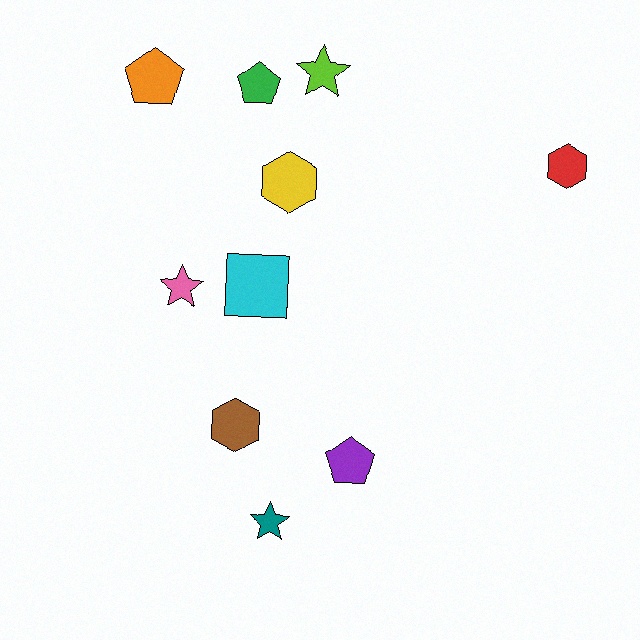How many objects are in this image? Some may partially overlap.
There are 10 objects.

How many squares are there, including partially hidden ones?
There is 1 square.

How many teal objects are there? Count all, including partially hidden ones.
There is 1 teal object.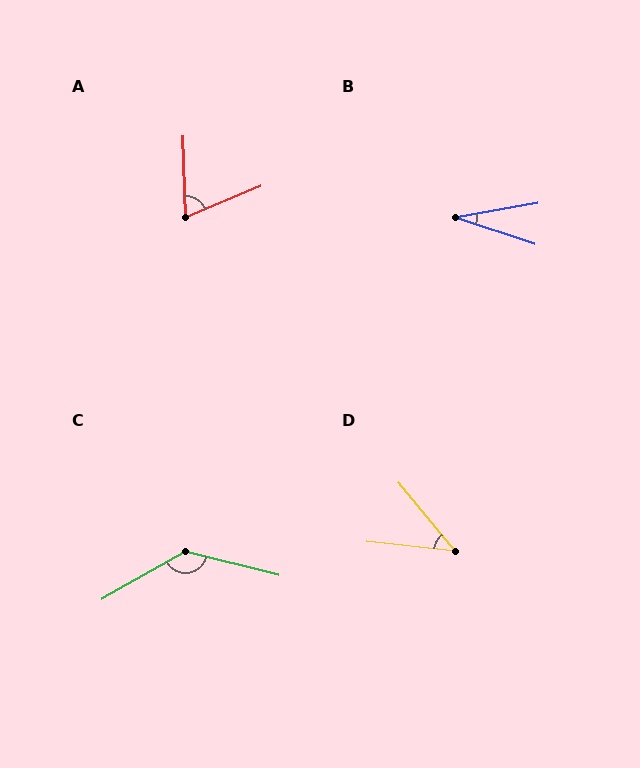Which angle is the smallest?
B, at approximately 28 degrees.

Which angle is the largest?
C, at approximately 137 degrees.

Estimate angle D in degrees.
Approximately 45 degrees.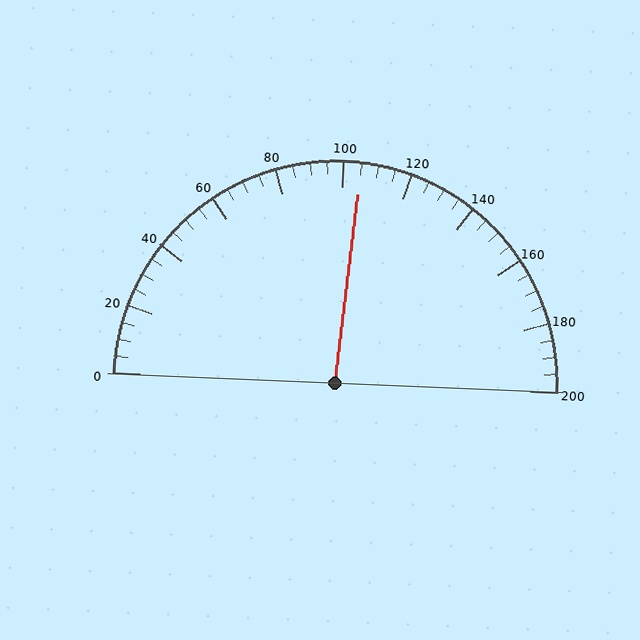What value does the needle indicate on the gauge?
The needle indicates approximately 105.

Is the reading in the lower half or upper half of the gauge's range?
The reading is in the upper half of the range (0 to 200).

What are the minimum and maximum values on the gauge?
The gauge ranges from 0 to 200.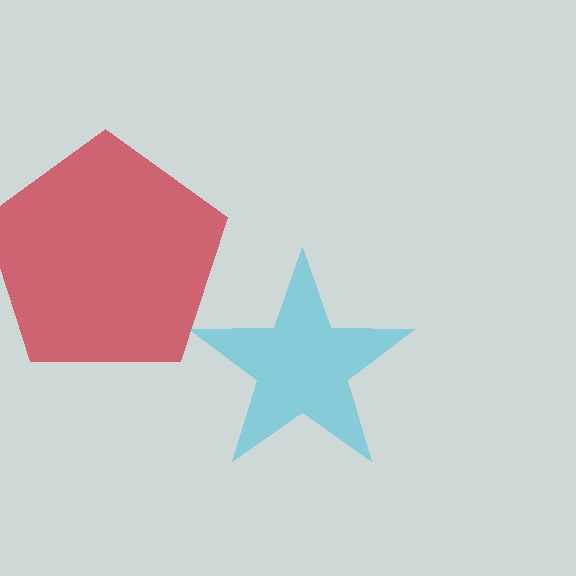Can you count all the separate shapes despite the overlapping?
Yes, there are 2 separate shapes.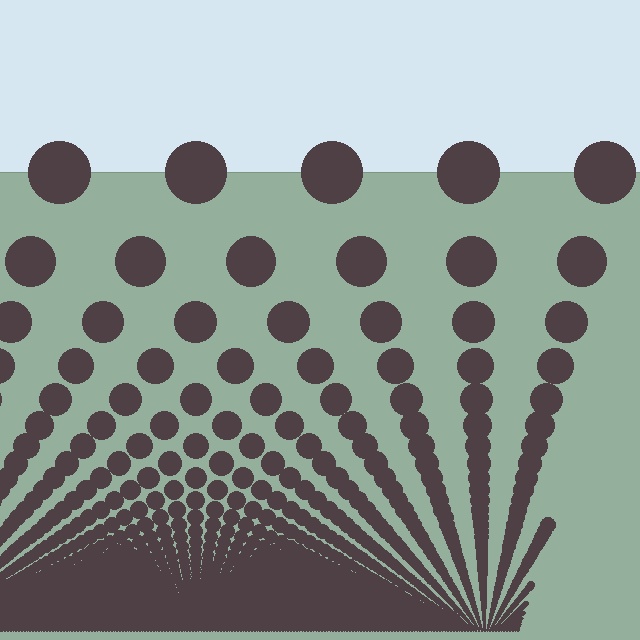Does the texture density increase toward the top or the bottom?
Density increases toward the bottom.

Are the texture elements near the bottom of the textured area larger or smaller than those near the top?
Smaller. The gradient is inverted — elements near the bottom are smaller and denser.